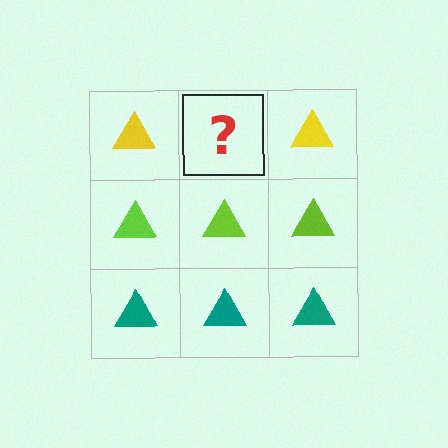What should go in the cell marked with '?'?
The missing cell should contain a yellow triangle.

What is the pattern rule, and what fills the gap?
The rule is that each row has a consistent color. The gap should be filled with a yellow triangle.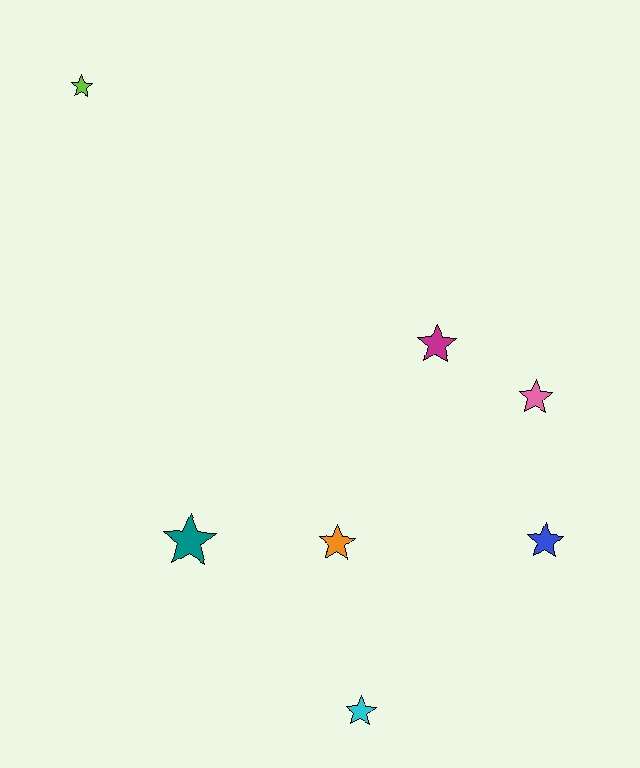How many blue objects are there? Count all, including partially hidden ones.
There is 1 blue object.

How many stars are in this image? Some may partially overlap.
There are 7 stars.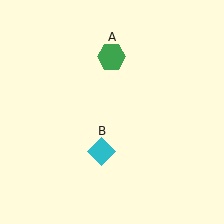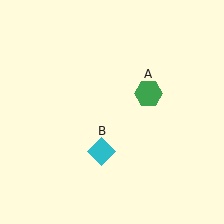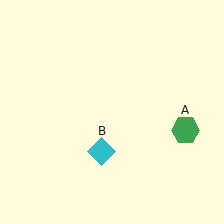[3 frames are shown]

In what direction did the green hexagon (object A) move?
The green hexagon (object A) moved down and to the right.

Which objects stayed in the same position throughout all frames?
Cyan diamond (object B) remained stationary.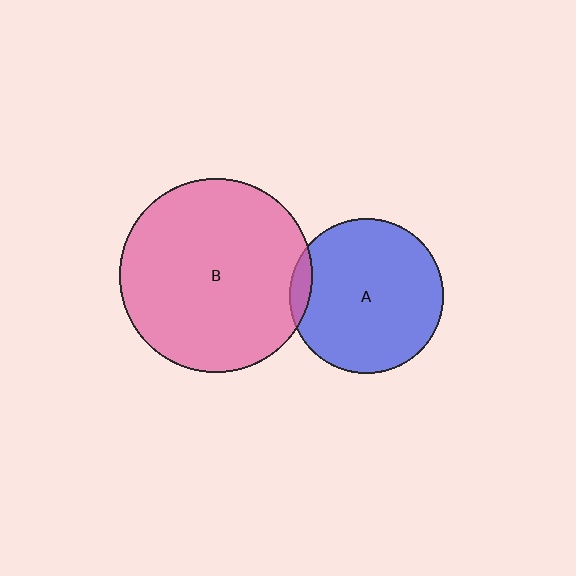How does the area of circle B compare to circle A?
Approximately 1.6 times.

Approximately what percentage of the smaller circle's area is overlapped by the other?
Approximately 5%.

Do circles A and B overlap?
Yes.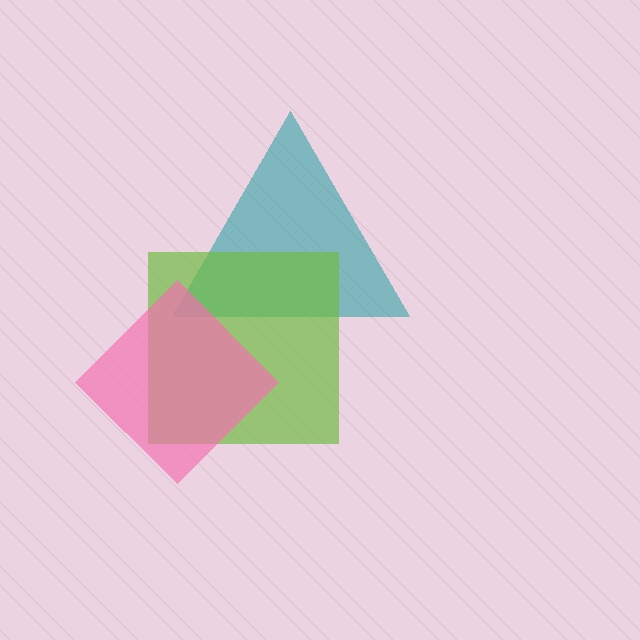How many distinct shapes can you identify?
There are 3 distinct shapes: a teal triangle, a lime square, a pink diamond.